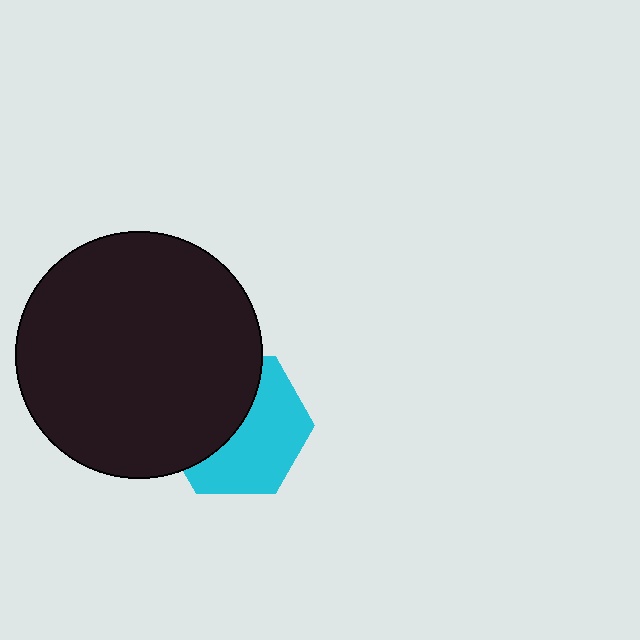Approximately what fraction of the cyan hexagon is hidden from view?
Roughly 47% of the cyan hexagon is hidden behind the black circle.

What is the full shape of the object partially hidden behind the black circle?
The partially hidden object is a cyan hexagon.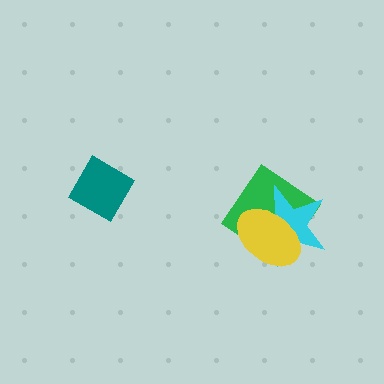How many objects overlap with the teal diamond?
0 objects overlap with the teal diamond.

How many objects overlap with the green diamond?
2 objects overlap with the green diamond.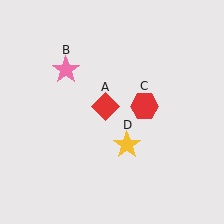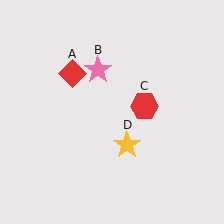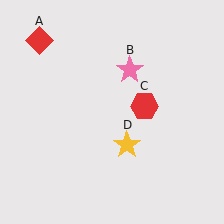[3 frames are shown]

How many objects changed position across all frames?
2 objects changed position: red diamond (object A), pink star (object B).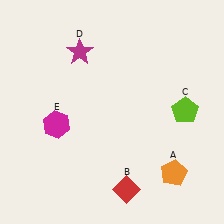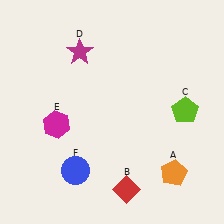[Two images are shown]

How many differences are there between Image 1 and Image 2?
There is 1 difference between the two images.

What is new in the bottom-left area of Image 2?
A blue circle (F) was added in the bottom-left area of Image 2.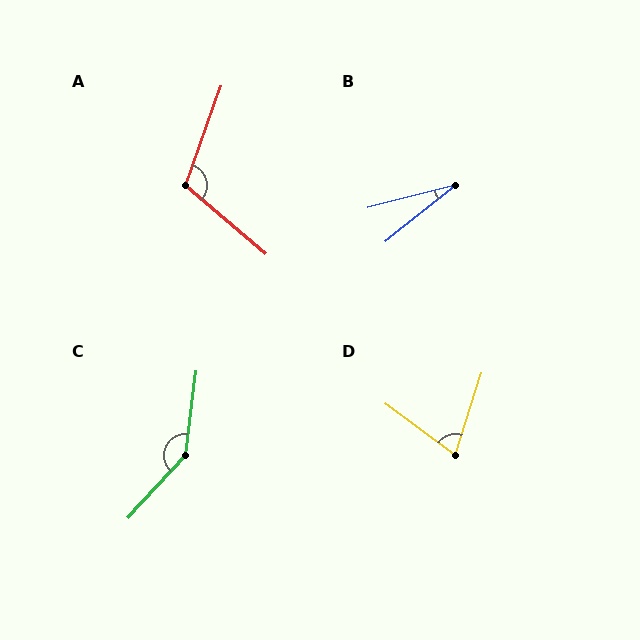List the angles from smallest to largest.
B (24°), D (71°), A (111°), C (144°).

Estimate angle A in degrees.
Approximately 111 degrees.